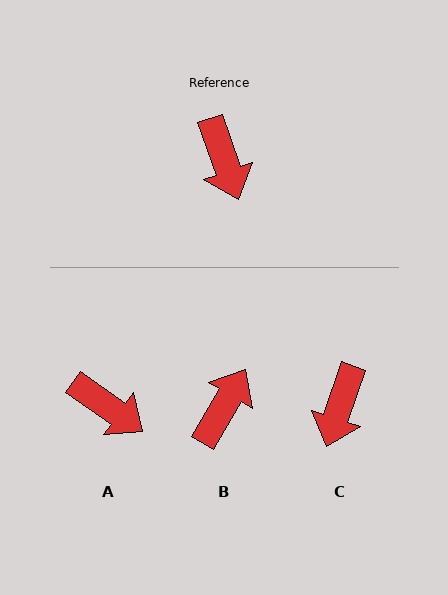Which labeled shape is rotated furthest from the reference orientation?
B, about 131 degrees away.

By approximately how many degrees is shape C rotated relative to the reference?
Approximately 38 degrees clockwise.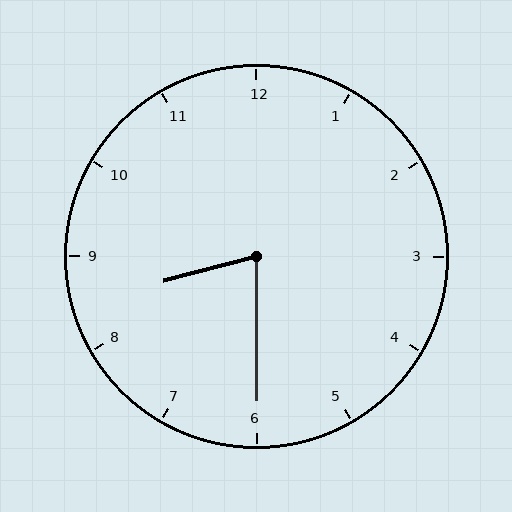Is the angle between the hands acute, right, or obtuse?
It is acute.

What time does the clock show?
8:30.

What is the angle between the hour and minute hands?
Approximately 75 degrees.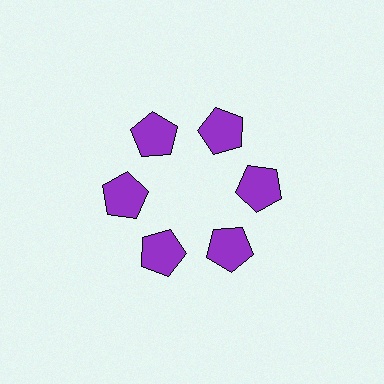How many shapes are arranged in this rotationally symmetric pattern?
There are 6 shapes, arranged in 6 groups of 1.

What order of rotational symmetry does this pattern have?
This pattern has 6-fold rotational symmetry.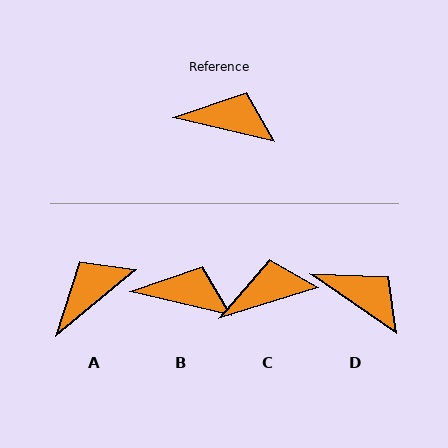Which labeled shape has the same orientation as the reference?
B.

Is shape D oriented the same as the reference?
No, it is off by about 22 degrees.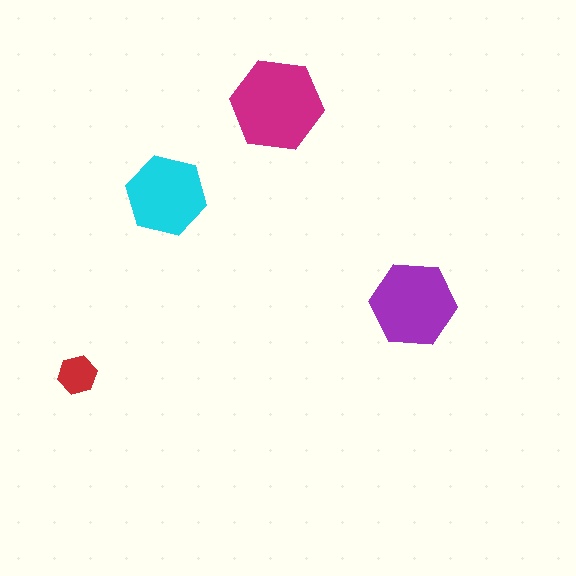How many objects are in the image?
There are 4 objects in the image.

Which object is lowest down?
The red hexagon is bottommost.